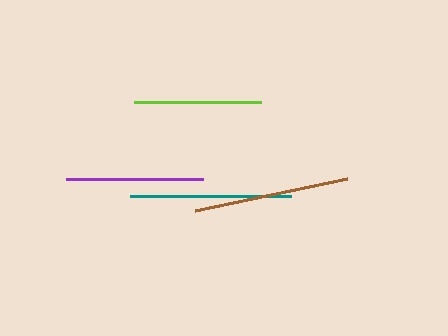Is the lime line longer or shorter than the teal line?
The teal line is longer than the lime line.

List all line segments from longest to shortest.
From longest to shortest: teal, brown, purple, lime.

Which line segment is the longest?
The teal line is the longest at approximately 161 pixels.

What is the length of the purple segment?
The purple segment is approximately 136 pixels long.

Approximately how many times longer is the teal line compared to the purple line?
The teal line is approximately 1.2 times the length of the purple line.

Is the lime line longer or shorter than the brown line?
The brown line is longer than the lime line.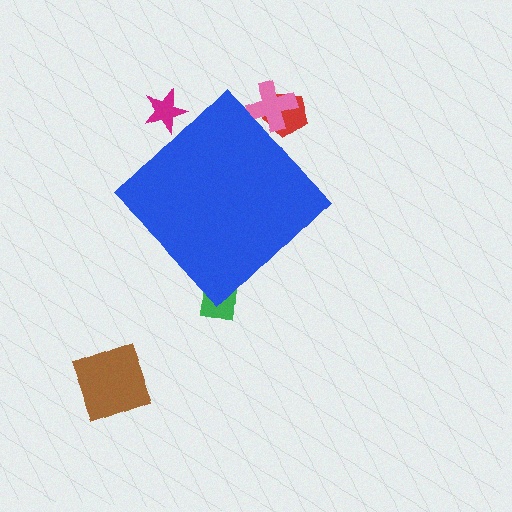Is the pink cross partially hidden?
Yes, the pink cross is partially hidden behind the blue diamond.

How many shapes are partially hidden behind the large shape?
4 shapes are partially hidden.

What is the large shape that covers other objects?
A blue diamond.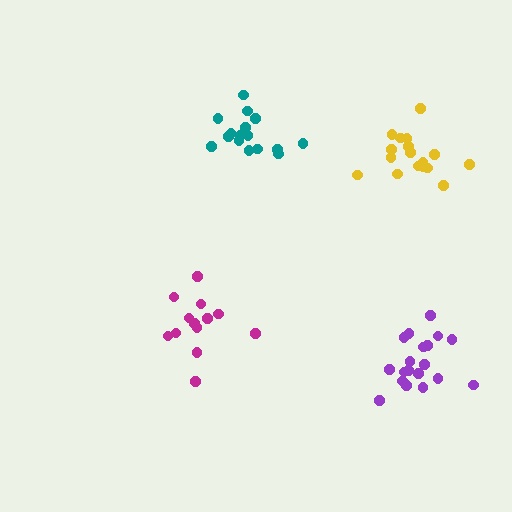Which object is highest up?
The teal cluster is topmost.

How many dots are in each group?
Group 1: 16 dots, Group 2: 13 dots, Group 3: 19 dots, Group 4: 17 dots (65 total).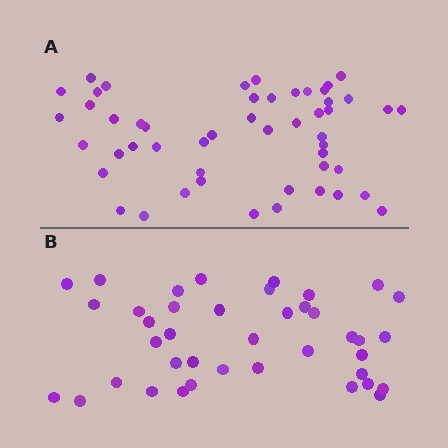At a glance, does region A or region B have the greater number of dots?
Region A (the top region) has more dots.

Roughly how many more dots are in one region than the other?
Region A has roughly 12 or so more dots than region B.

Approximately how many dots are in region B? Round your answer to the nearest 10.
About 40 dots.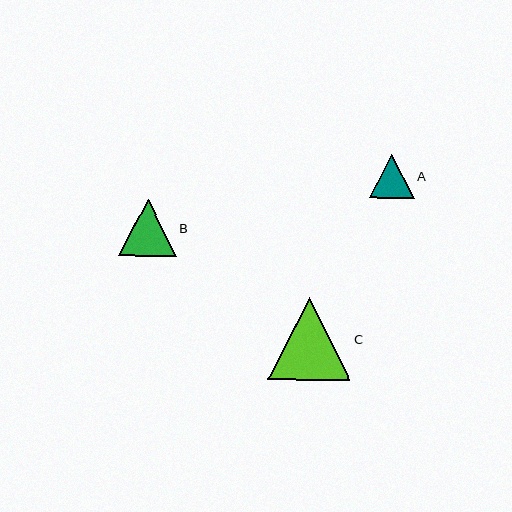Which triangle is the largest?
Triangle C is the largest with a size of approximately 82 pixels.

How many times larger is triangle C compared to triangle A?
Triangle C is approximately 1.8 times the size of triangle A.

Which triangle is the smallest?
Triangle A is the smallest with a size of approximately 45 pixels.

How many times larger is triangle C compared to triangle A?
Triangle C is approximately 1.8 times the size of triangle A.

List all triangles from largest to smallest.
From largest to smallest: C, B, A.